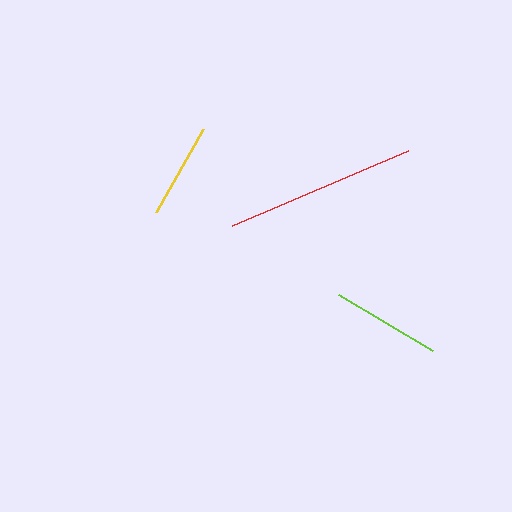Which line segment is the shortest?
The yellow line is the shortest at approximately 95 pixels.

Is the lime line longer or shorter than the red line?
The red line is longer than the lime line.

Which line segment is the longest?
The red line is the longest at approximately 191 pixels.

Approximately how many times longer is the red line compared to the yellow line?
The red line is approximately 2.0 times the length of the yellow line.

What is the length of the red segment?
The red segment is approximately 191 pixels long.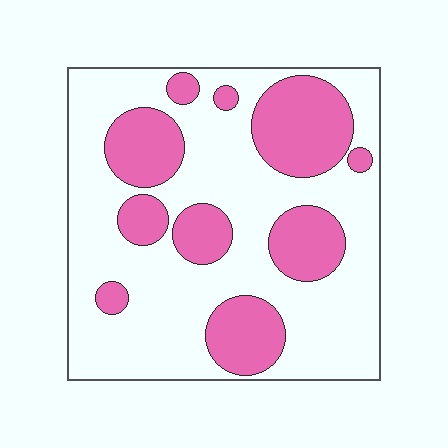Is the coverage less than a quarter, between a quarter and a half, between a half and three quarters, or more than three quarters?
Between a quarter and a half.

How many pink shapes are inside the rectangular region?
10.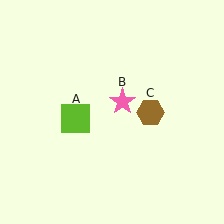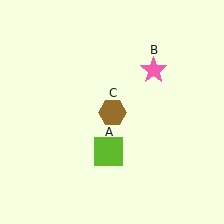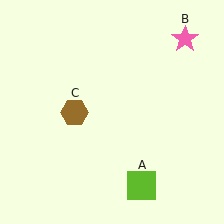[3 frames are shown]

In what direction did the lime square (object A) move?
The lime square (object A) moved down and to the right.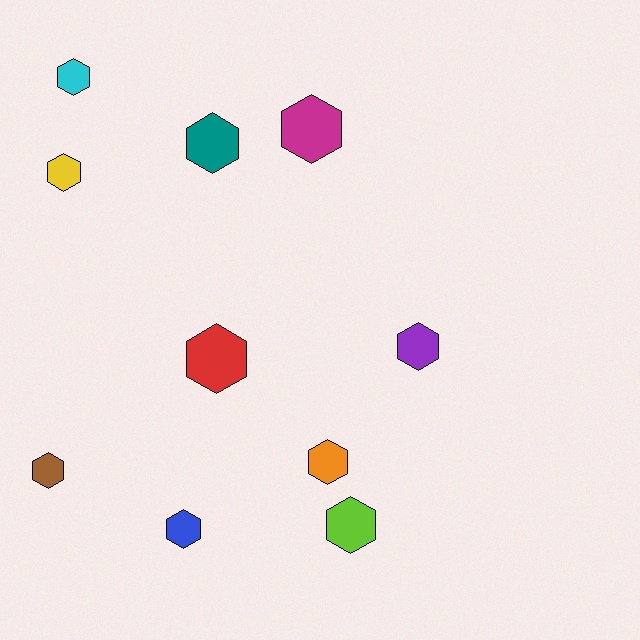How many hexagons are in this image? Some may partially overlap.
There are 10 hexagons.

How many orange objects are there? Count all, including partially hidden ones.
There is 1 orange object.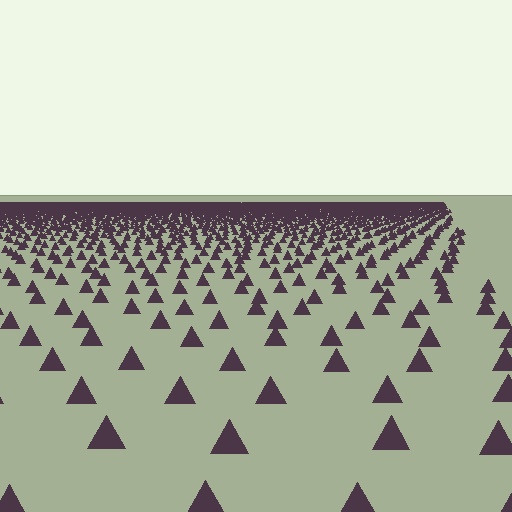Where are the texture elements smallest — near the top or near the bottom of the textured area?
Near the top.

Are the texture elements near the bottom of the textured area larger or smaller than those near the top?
Larger. Near the bottom, elements are closer to the viewer and appear at a bigger on-screen size.